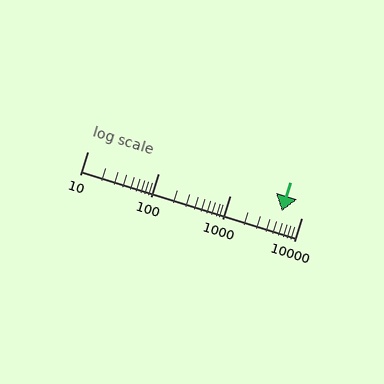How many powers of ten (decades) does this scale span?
The scale spans 3 decades, from 10 to 10000.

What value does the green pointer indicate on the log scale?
The pointer indicates approximately 5300.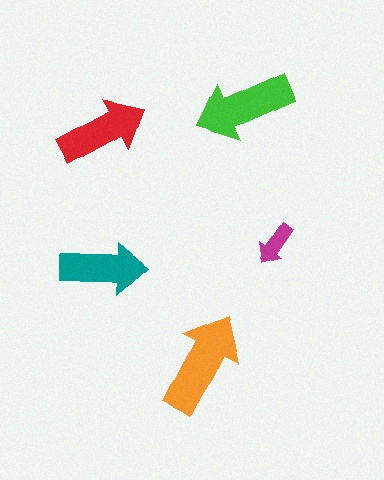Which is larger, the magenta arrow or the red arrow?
The red one.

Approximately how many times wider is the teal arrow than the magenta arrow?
About 2 times wider.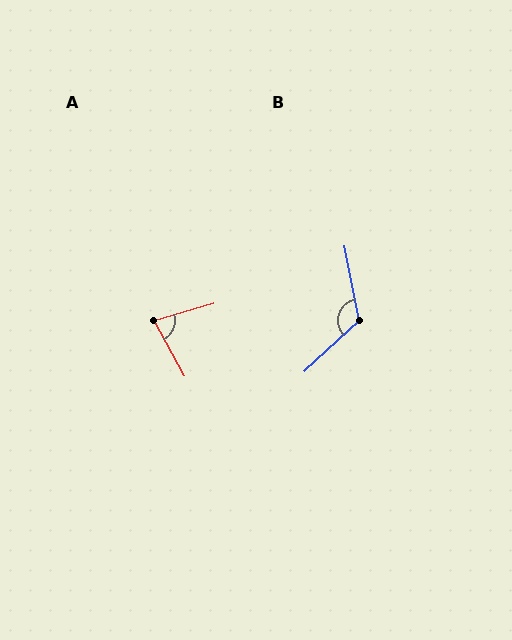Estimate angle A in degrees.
Approximately 77 degrees.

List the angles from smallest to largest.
A (77°), B (121°).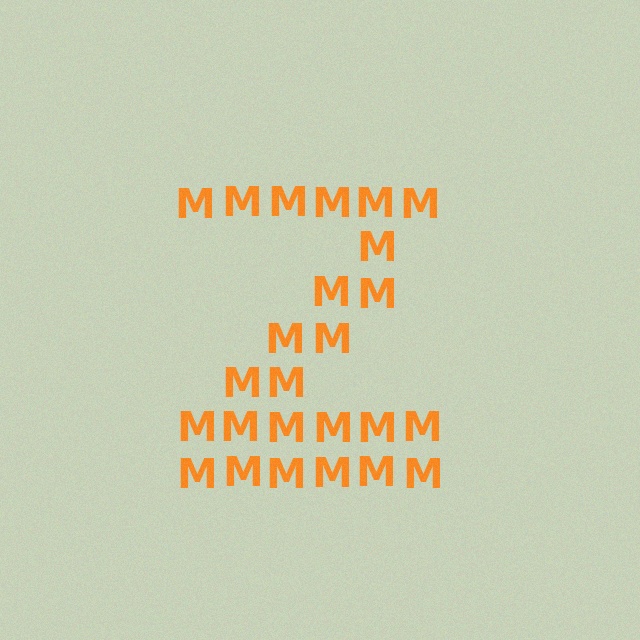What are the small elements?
The small elements are letter M's.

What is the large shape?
The large shape is the letter Z.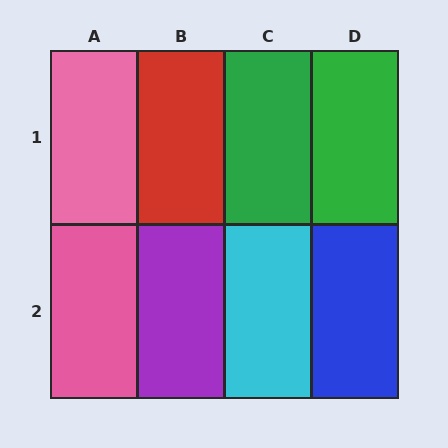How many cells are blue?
1 cell is blue.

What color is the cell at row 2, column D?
Blue.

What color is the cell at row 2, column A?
Pink.